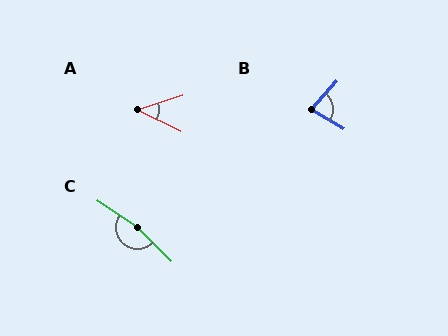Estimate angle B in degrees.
Approximately 80 degrees.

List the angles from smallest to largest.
A (44°), B (80°), C (168°).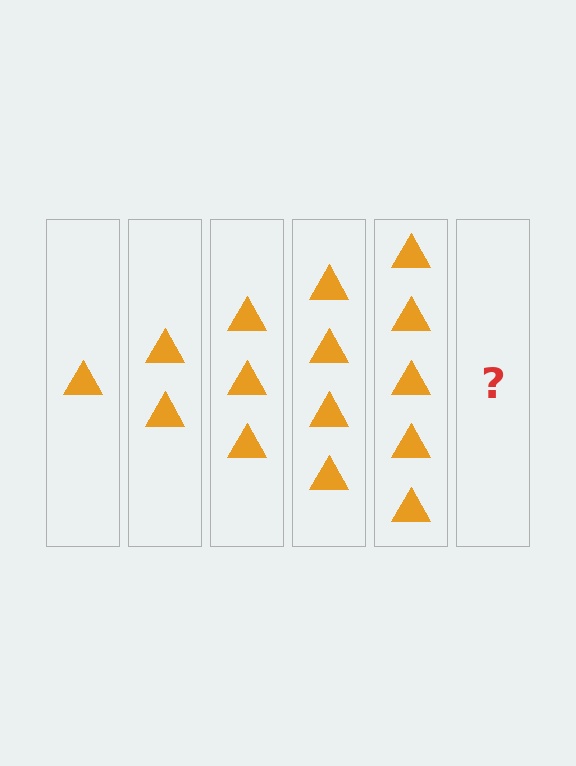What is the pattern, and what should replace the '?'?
The pattern is that each step adds one more triangle. The '?' should be 6 triangles.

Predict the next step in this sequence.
The next step is 6 triangles.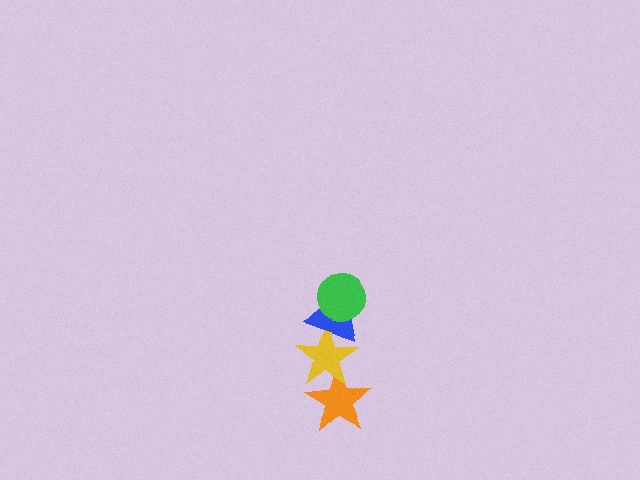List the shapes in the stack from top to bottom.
From top to bottom: the green circle, the blue triangle, the yellow star, the orange star.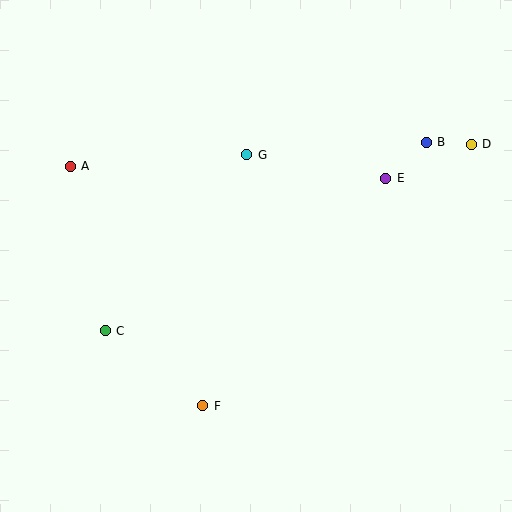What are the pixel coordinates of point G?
Point G is at (247, 155).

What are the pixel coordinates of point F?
Point F is at (203, 406).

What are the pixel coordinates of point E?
Point E is at (386, 178).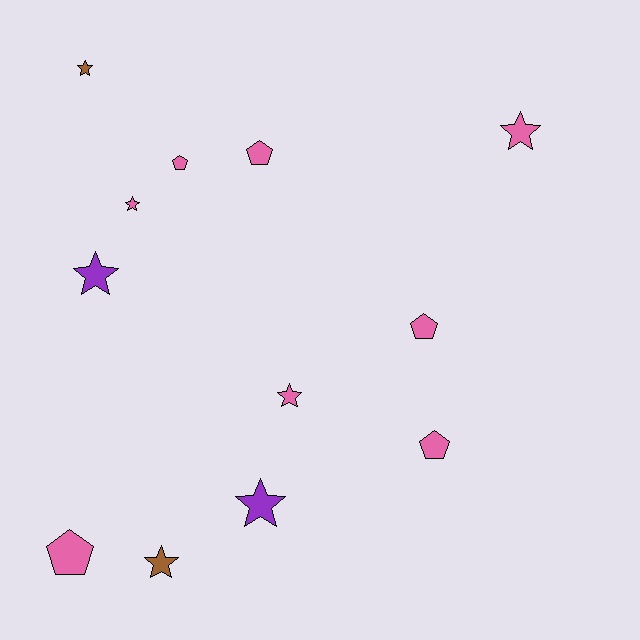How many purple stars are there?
There are 2 purple stars.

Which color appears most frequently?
Pink, with 8 objects.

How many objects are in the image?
There are 12 objects.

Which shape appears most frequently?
Star, with 7 objects.